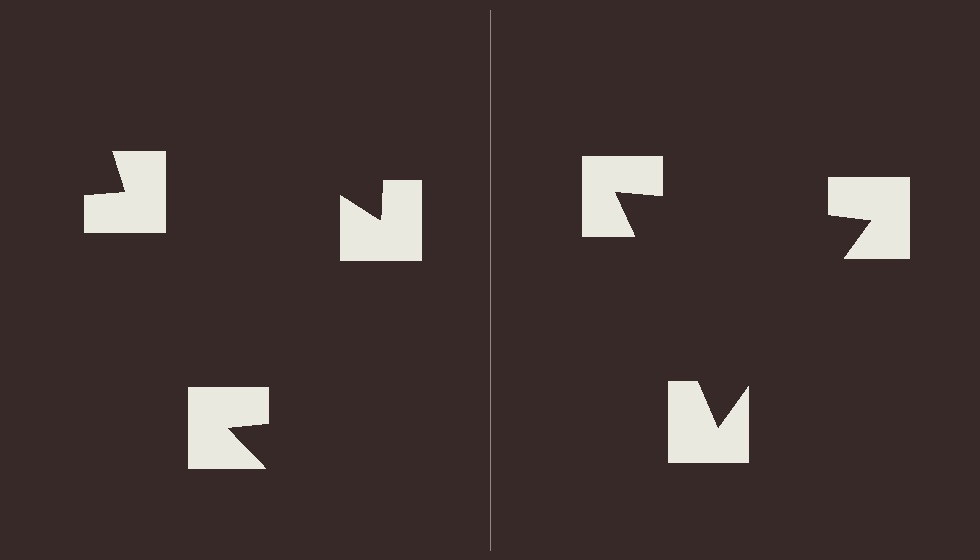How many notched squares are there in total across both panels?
6 — 3 on each side.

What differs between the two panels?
The notched squares are positioned identically on both sides; only the wedge orientations differ. On the right they align to a triangle; on the left they are misaligned.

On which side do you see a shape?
An illusory triangle appears on the right side. On the left side the wedge cuts are rotated, so no coherent shape forms.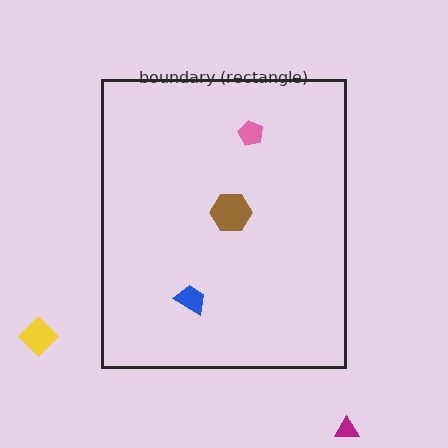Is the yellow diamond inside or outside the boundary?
Outside.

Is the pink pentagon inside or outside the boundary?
Inside.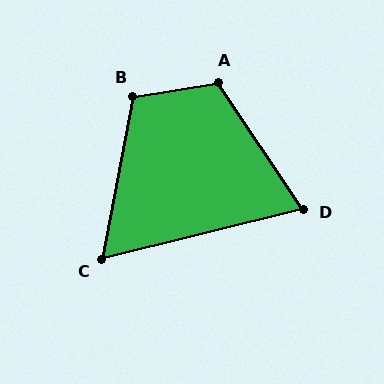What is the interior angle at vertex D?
Approximately 70 degrees (acute).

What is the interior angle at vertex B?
Approximately 110 degrees (obtuse).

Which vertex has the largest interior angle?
A, at approximately 115 degrees.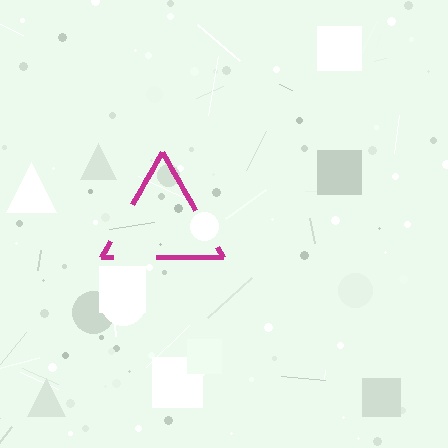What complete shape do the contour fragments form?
The contour fragments form a triangle.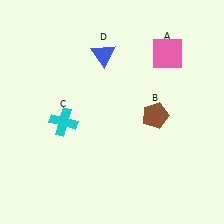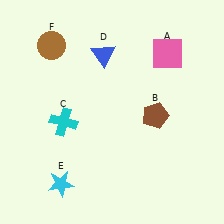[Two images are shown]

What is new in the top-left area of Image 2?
A brown circle (F) was added in the top-left area of Image 2.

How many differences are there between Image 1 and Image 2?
There are 2 differences between the two images.